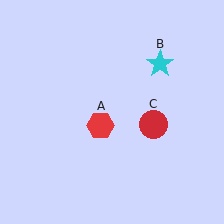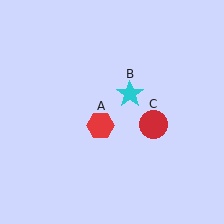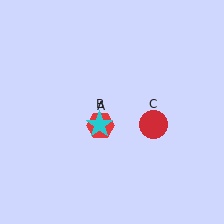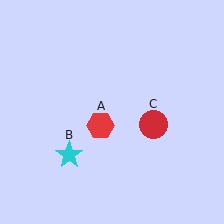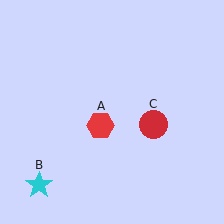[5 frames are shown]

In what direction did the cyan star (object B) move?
The cyan star (object B) moved down and to the left.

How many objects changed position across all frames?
1 object changed position: cyan star (object B).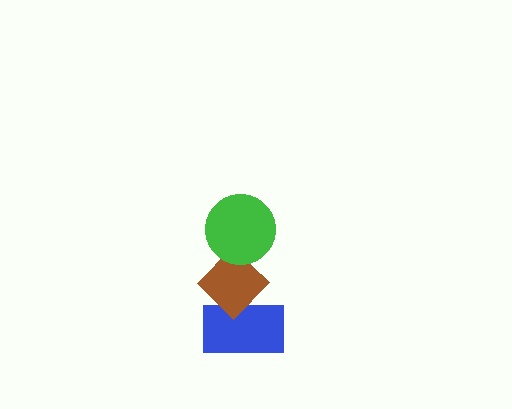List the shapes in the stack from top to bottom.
From top to bottom: the green circle, the brown diamond, the blue rectangle.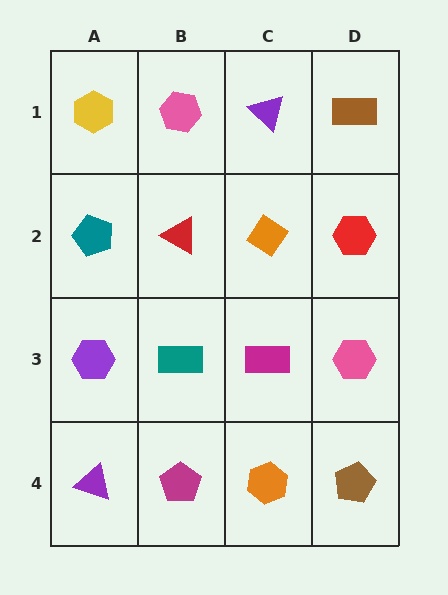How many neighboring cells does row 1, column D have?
2.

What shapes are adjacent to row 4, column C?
A magenta rectangle (row 3, column C), a magenta pentagon (row 4, column B), a brown pentagon (row 4, column D).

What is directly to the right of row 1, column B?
A purple triangle.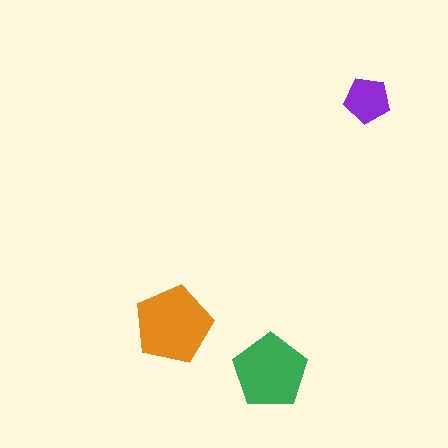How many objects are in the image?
There are 3 objects in the image.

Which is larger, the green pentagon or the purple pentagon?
The green one.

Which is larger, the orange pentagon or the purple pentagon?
The orange one.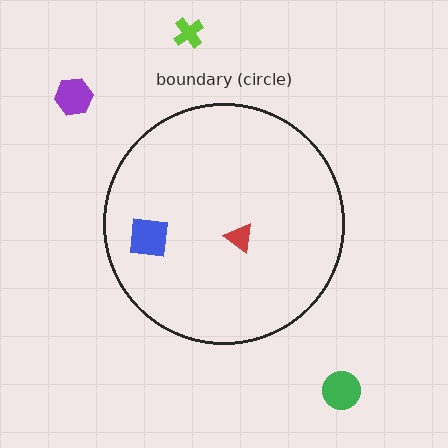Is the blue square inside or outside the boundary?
Inside.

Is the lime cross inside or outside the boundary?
Outside.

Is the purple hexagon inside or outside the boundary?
Outside.